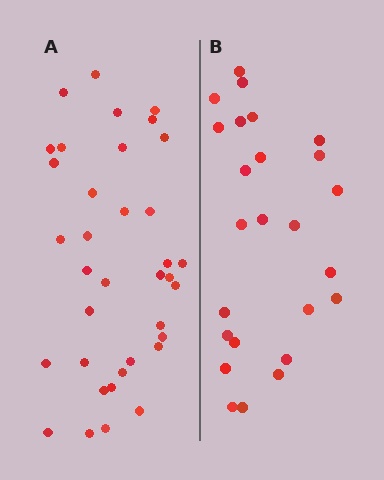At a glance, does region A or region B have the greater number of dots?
Region A (the left region) has more dots.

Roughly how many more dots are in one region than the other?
Region A has roughly 12 or so more dots than region B.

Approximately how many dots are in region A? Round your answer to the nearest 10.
About 40 dots. (The exact count is 36, which rounds to 40.)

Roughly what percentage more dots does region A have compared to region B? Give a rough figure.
About 45% more.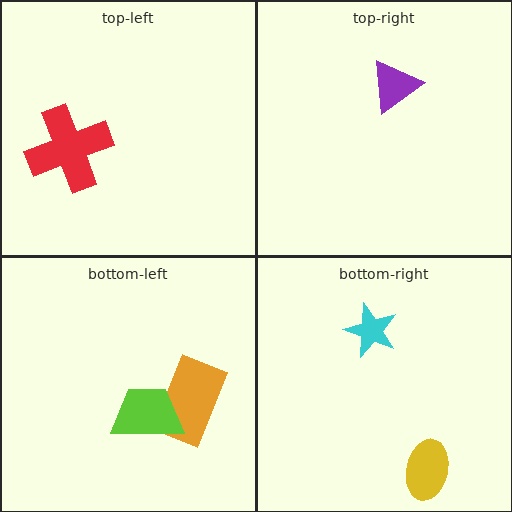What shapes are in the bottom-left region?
The orange rectangle, the lime trapezoid.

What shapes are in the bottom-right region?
The cyan star, the yellow ellipse.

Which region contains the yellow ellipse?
The bottom-right region.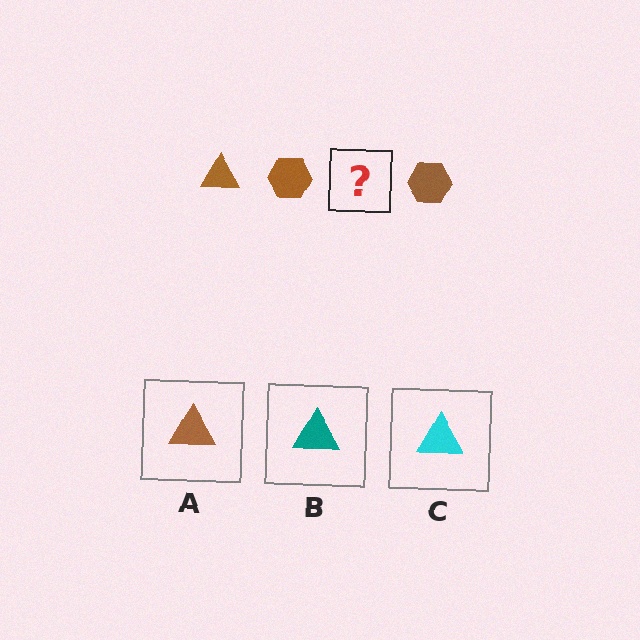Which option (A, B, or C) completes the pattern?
A.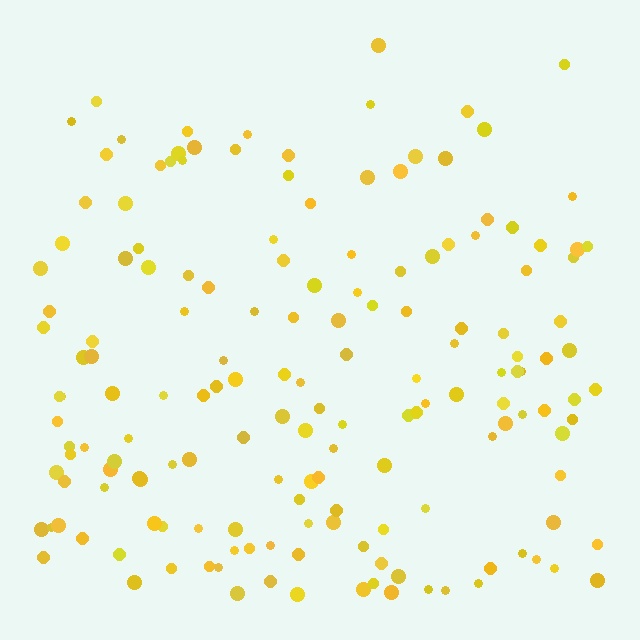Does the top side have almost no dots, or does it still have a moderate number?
Still a moderate number, just noticeably fewer than the bottom.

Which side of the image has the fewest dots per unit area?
The top.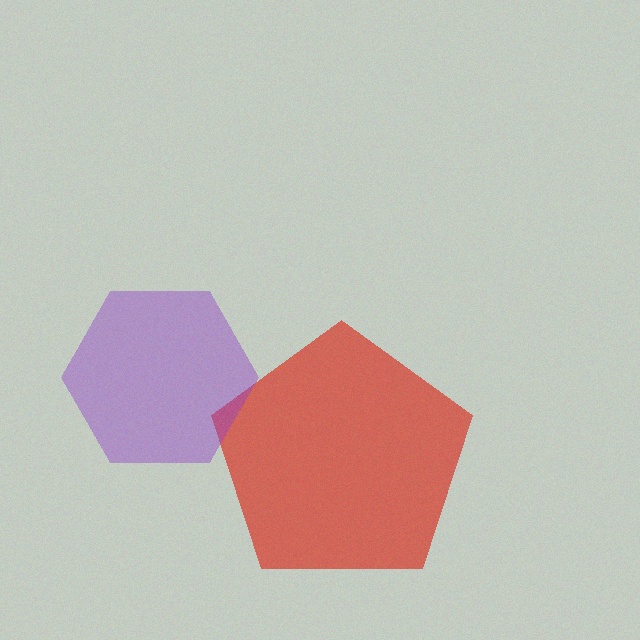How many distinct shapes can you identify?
There are 2 distinct shapes: a red pentagon, a purple hexagon.